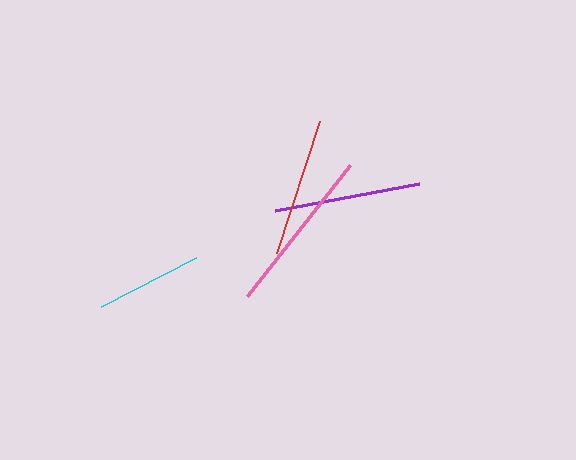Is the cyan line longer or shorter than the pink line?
The pink line is longer than the cyan line.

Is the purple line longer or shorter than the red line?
The purple line is longer than the red line.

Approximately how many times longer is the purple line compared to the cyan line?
The purple line is approximately 1.4 times the length of the cyan line.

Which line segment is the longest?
The pink line is the longest at approximately 167 pixels.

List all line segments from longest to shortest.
From longest to shortest: pink, purple, red, cyan.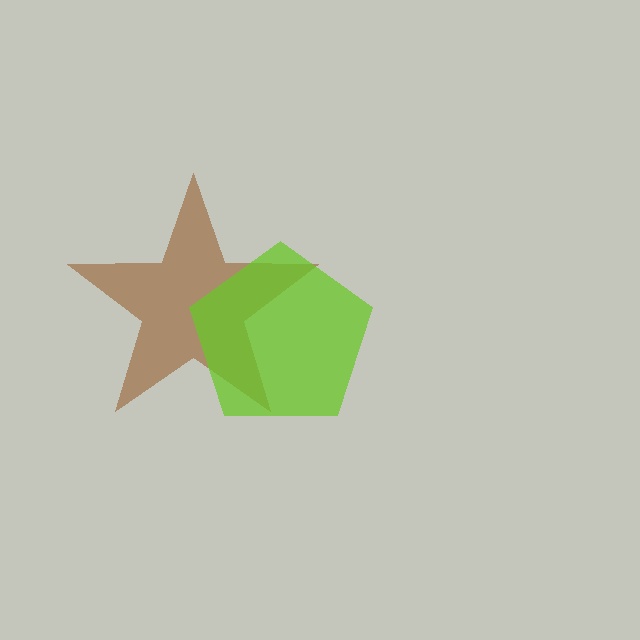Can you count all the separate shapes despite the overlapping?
Yes, there are 2 separate shapes.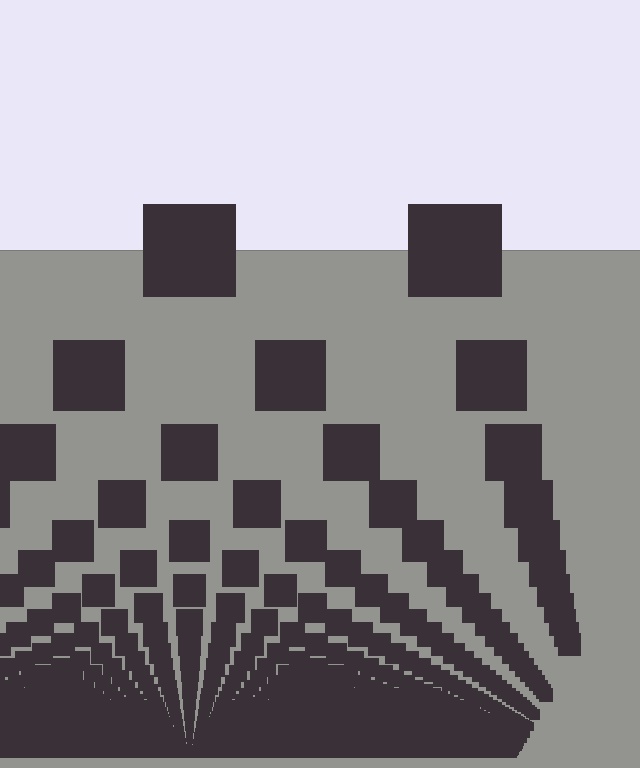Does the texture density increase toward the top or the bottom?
Density increases toward the bottom.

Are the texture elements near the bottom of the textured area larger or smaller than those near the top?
Smaller. The gradient is inverted — elements near the bottom are smaller and denser.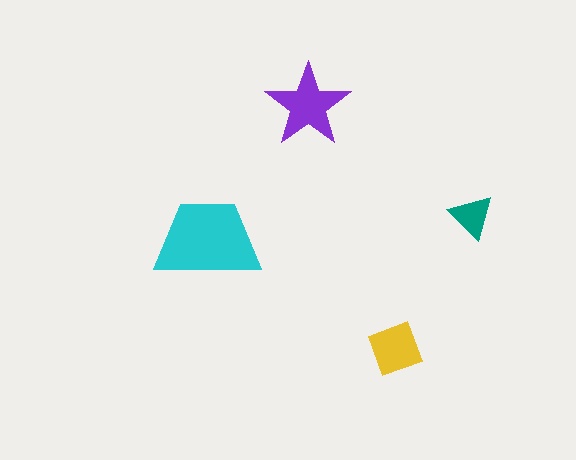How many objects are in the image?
There are 4 objects in the image.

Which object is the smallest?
The teal triangle.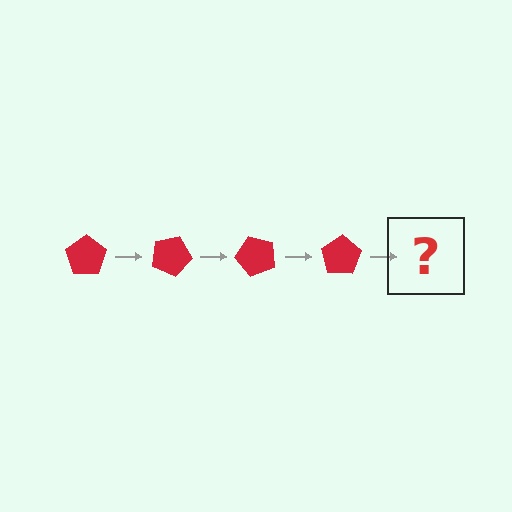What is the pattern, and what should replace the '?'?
The pattern is that the pentagon rotates 25 degrees each step. The '?' should be a red pentagon rotated 100 degrees.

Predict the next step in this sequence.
The next step is a red pentagon rotated 100 degrees.